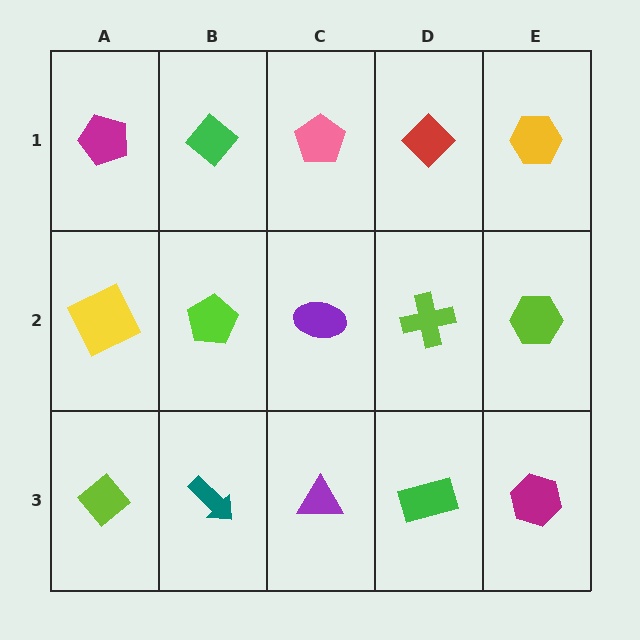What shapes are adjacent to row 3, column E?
A lime hexagon (row 2, column E), a green rectangle (row 3, column D).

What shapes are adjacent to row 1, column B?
A lime pentagon (row 2, column B), a magenta pentagon (row 1, column A), a pink pentagon (row 1, column C).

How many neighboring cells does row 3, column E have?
2.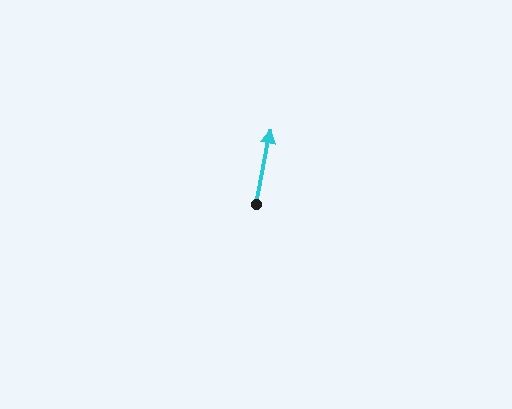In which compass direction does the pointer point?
North.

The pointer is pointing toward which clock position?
Roughly 12 o'clock.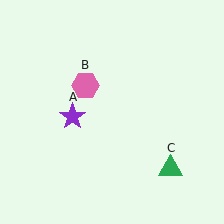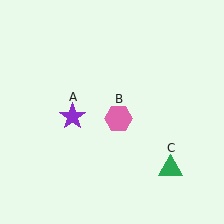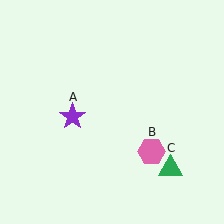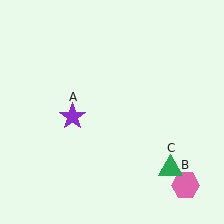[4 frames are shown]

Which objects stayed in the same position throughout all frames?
Purple star (object A) and green triangle (object C) remained stationary.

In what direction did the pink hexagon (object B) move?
The pink hexagon (object B) moved down and to the right.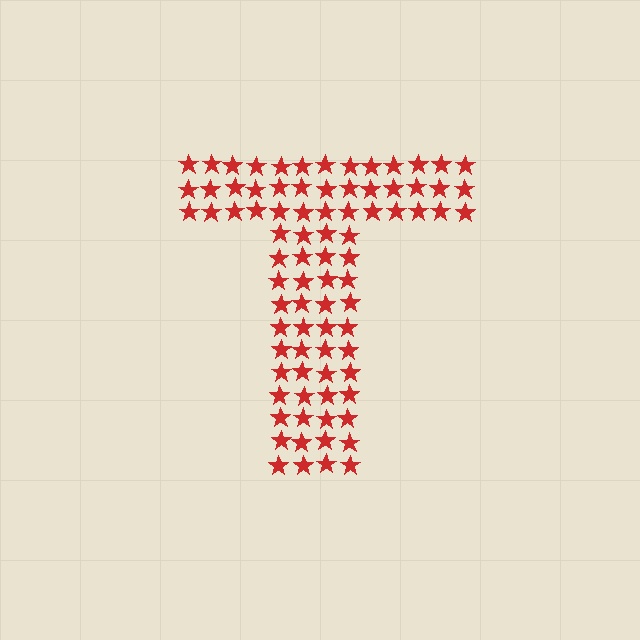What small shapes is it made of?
It is made of small stars.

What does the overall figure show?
The overall figure shows the letter T.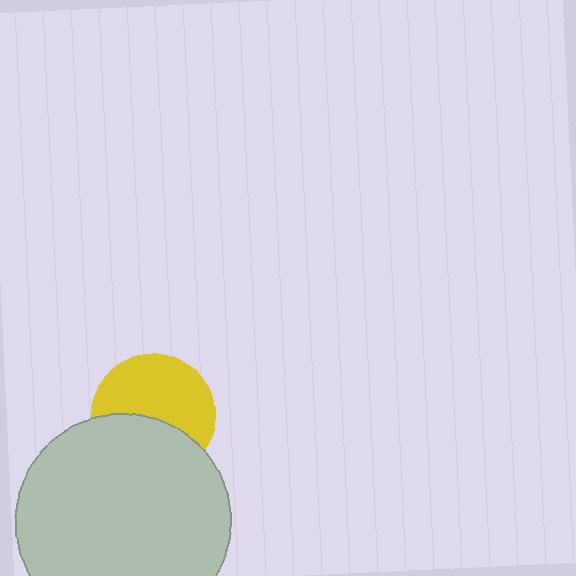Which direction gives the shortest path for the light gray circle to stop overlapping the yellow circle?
Moving down gives the shortest separation.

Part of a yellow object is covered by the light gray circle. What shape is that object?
It is a circle.